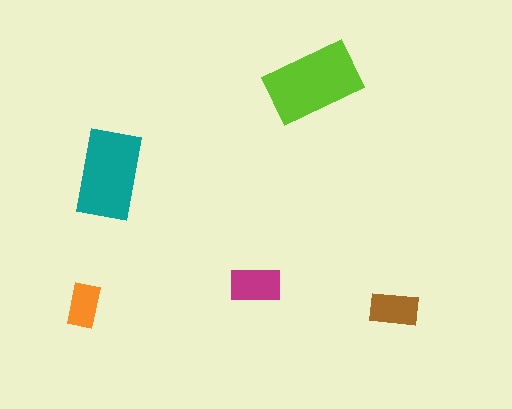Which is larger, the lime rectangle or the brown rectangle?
The lime one.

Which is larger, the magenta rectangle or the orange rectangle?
The magenta one.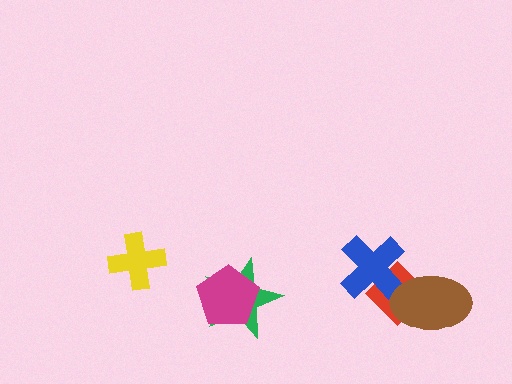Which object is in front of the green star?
The magenta pentagon is in front of the green star.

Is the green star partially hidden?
Yes, it is partially covered by another shape.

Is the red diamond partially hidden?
Yes, it is partially covered by another shape.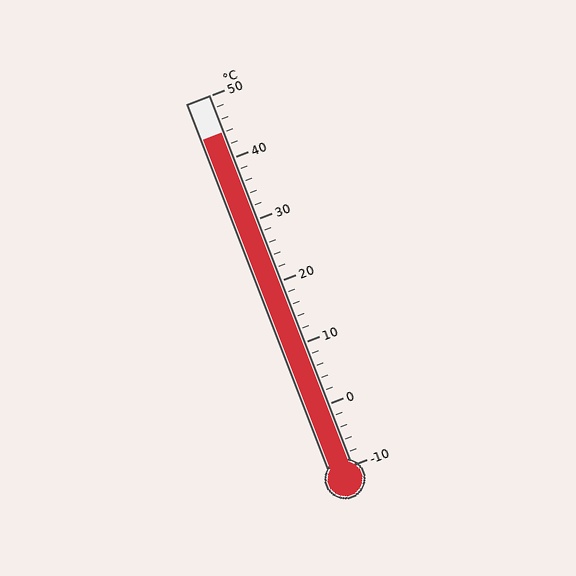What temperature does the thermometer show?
The thermometer shows approximately 44°C.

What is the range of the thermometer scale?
The thermometer scale ranges from -10°C to 50°C.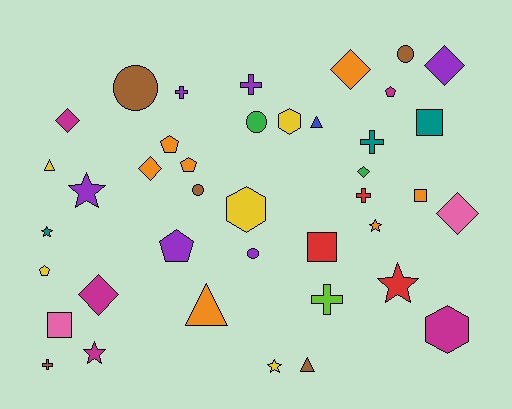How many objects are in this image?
There are 40 objects.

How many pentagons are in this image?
There are 5 pentagons.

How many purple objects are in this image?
There are 6 purple objects.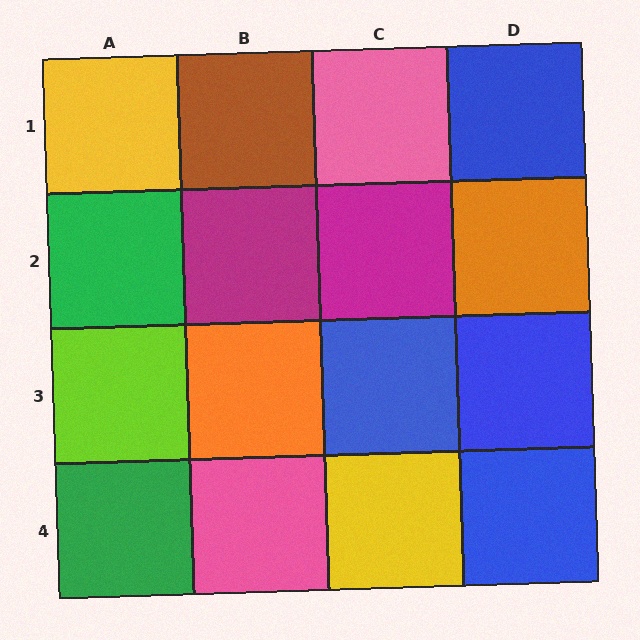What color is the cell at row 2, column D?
Orange.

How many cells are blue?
4 cells are blue.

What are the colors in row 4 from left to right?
Green, pink, yellow, blue.